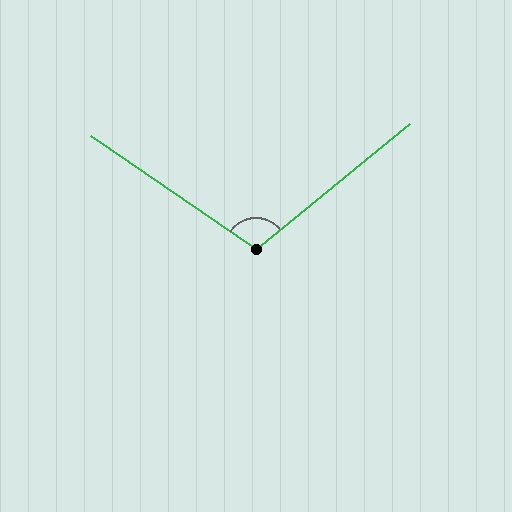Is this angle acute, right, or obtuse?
It is obtuse.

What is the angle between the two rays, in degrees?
Approximately 107 degrees.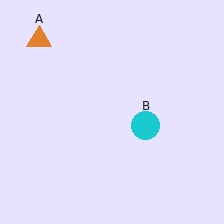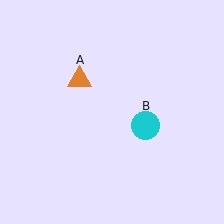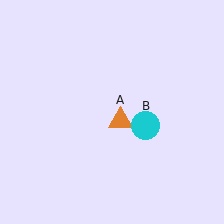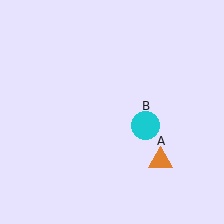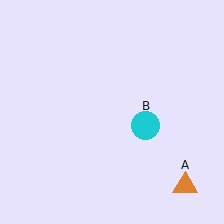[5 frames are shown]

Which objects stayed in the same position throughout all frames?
Cyan circle (object B) remained stationary.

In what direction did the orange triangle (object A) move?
The orange triangle (object A) moved down and to the right.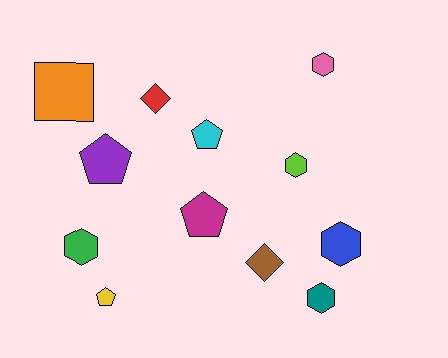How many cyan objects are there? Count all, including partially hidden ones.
There is 1 cyan object.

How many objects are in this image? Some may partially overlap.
There are 12 objects.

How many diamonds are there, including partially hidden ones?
There are 2 diamonds.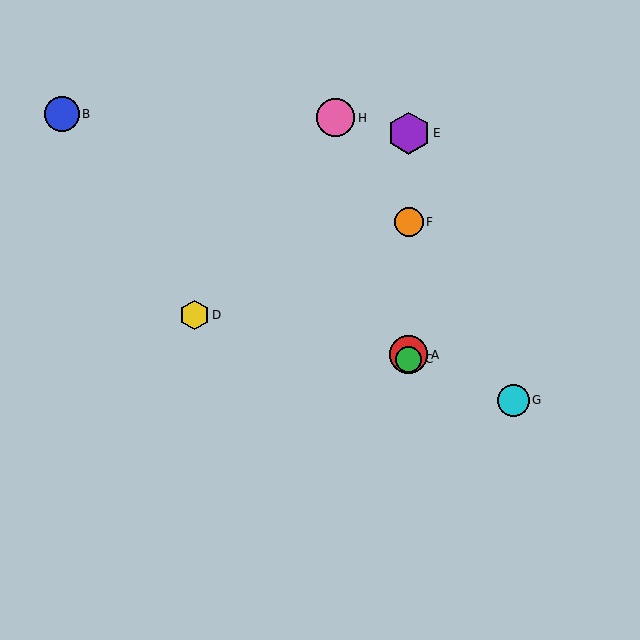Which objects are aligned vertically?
Objects A, C, E, F are aligned vertically.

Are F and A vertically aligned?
Yes, both are at x≈409.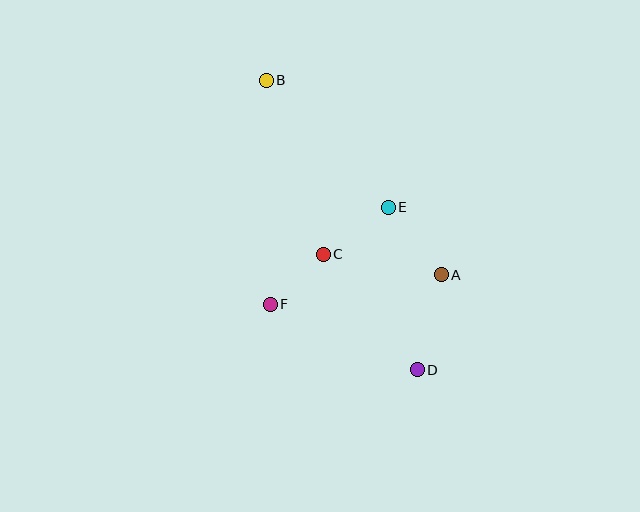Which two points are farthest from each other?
Points B and D are farthest from each other.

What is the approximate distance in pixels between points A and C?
The distance between A and C is approximately 119 pixels.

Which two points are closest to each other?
Points C and F are closest to each other.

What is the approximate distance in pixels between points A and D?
The distance between A and D is approximately 98 pixels.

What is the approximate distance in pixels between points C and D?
The distance between C and D is approximately 149 pixels.